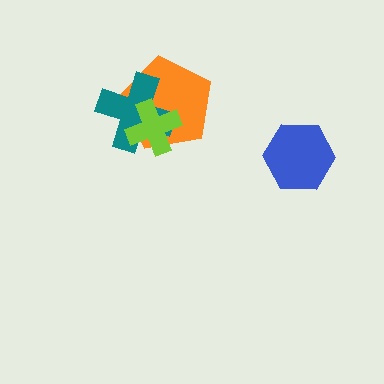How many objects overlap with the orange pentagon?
2 objects overlap with the orange pentagon.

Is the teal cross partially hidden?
Yes, it is partially covered by another shape.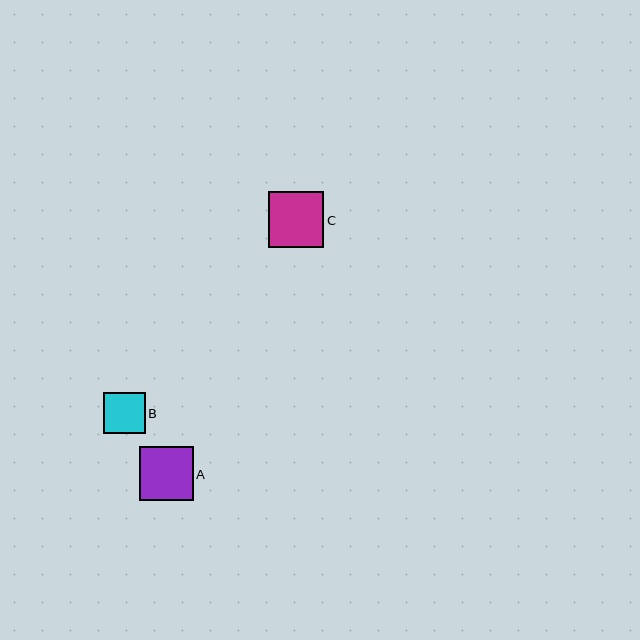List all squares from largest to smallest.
From largest to smallest: C, A, B.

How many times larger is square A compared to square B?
Square A is approximately 1.3 times the size of square B.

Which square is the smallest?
Square B is the smallest with a size of approximately 41 pixels.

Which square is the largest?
Square C is the largest with a size of approximately 55 pixels.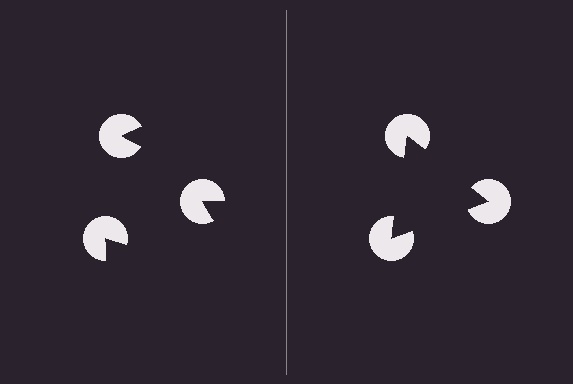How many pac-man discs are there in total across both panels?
6 — 3 on each side.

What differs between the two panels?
The pac-man discs are positioned identically on both sides; only the wedge orientations differ. On the right they align to a triangle; on the left they are misaligned.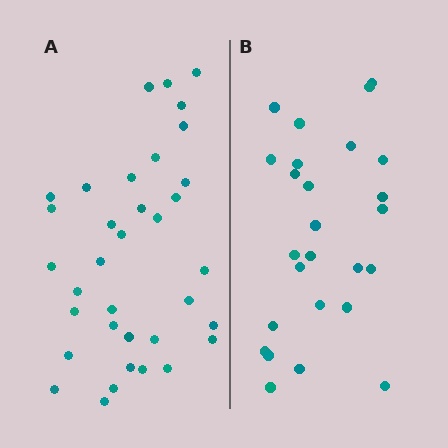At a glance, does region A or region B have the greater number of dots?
Region A (the left region) has more dots.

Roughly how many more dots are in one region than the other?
Region A has roughly 8 or so more dots than region B.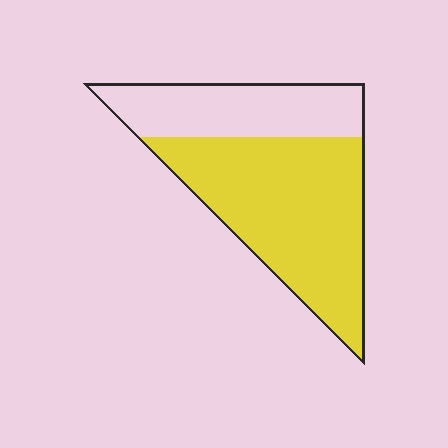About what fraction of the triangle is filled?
About two thirds (2/3).